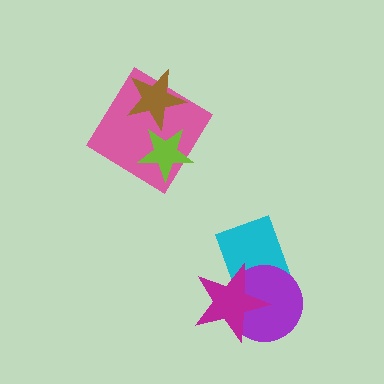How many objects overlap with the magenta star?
2 objects overlap with the magenta star.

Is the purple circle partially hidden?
Yes, it is partially covered by another shape.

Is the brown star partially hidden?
Yes, it is partially covered by another shape.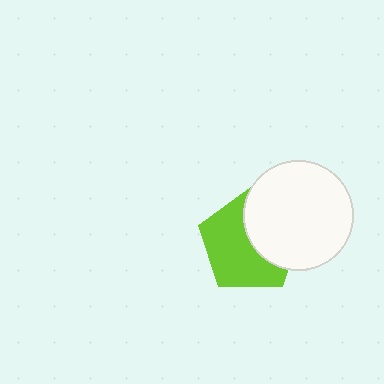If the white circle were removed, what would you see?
You would see the complete lime pentagon.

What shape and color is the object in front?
The object in front is a white circle.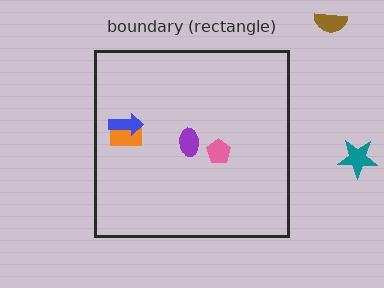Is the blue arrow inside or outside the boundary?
Inside.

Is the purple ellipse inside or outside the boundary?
Inside.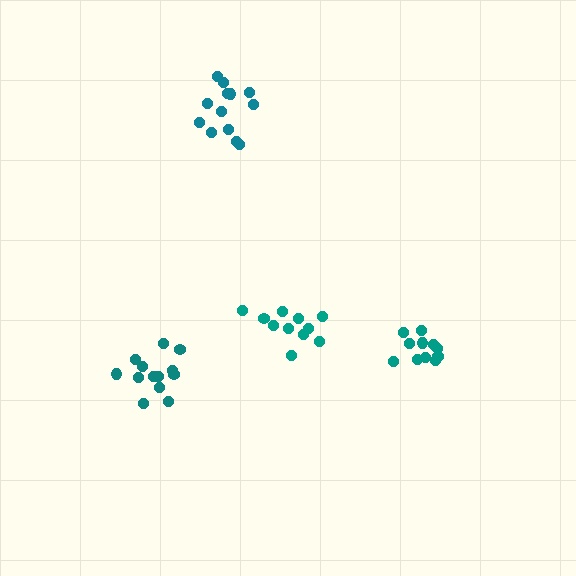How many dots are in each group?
Group 1: 11 dots, Group 2: 13 dots, Group 3: 11 dots, Group 4: 13 dots (48 total).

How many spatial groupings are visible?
There are 4 spatial groupings.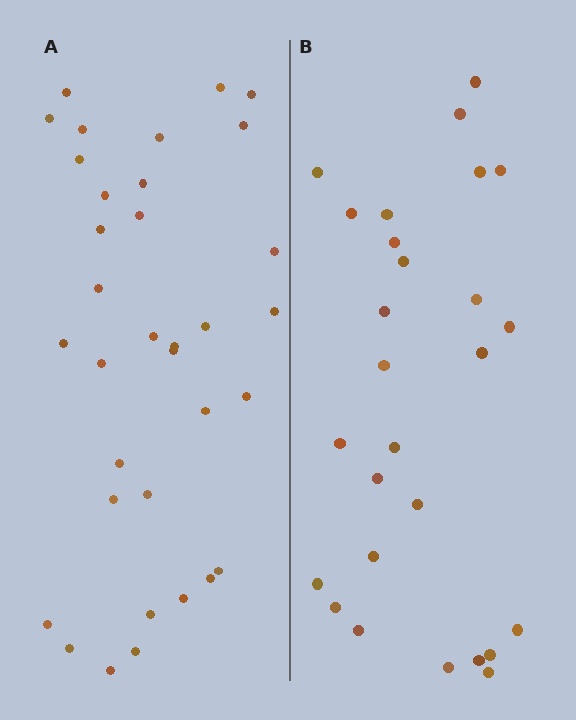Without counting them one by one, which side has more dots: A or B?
Region A (the left region) has more dots.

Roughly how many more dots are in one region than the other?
Region A has roughly 8 or so more dots than region B.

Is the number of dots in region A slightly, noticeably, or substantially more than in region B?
Region A has noticeably more, but not dramatically so. The ratio is roughly 1.3 to 1.